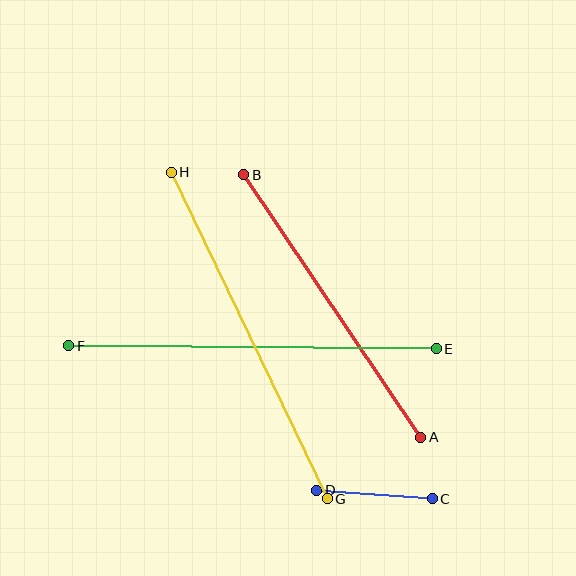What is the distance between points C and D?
The distance is approximately 115 pixels.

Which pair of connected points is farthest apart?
Points E and F are farthest apart.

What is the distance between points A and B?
The distance is approximately 317 pixels.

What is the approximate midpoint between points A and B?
The midpoint is at approximately (332, 306) pixels.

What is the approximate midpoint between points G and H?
The midpoint is at approximately (249, 336) pixels.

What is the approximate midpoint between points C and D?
The midpoint is at approximately (375, 494) pixels.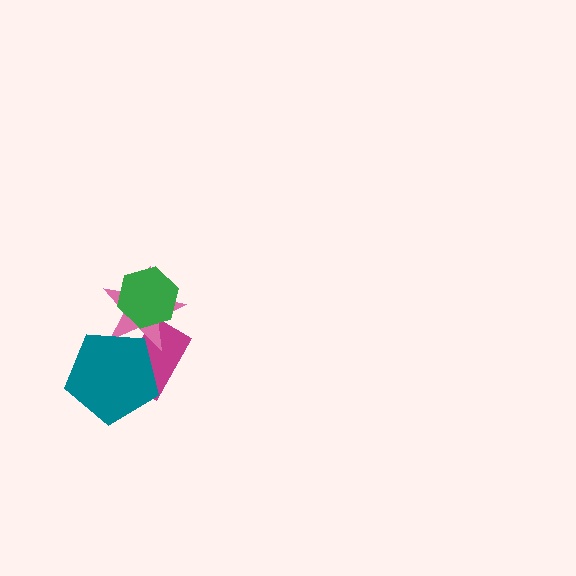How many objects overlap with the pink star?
3 objects overlap with the pink star.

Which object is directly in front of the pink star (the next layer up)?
The teal pentagon is directly in front of the pink star.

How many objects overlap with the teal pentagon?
2 objects overlap with the teal pentagon.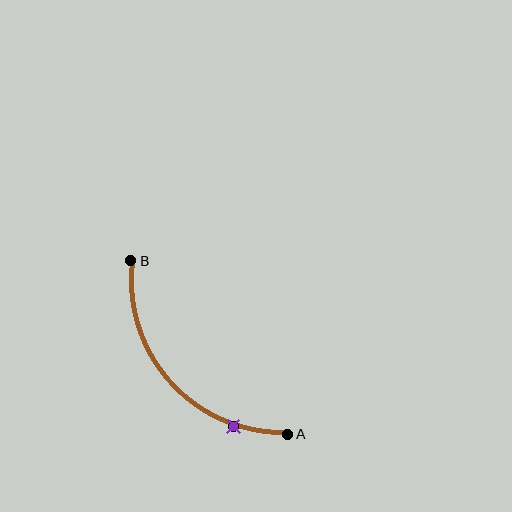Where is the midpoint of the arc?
The arc midpoint is the point on the curve farthest from the straight line joining A and B. It sits below and to the left of that line.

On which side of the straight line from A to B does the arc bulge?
The arc bulges below and to the left of the straight line connecting A and B.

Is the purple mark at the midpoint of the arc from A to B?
No. The purple mark lies on the arc but is closer to endpoint A. The arc midpoint would be at the point on the curve equidistant along the arc from both A and B.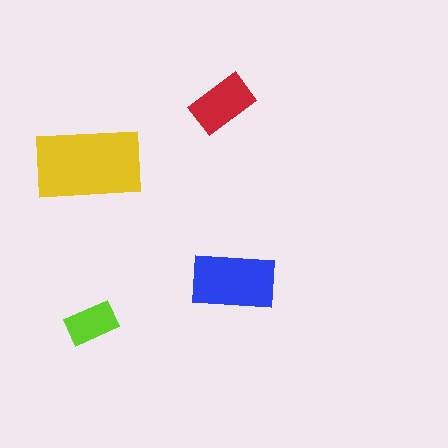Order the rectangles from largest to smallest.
the yellow one, the blue one, the red one, the lime one.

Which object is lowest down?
The lime rectangle is bottommost.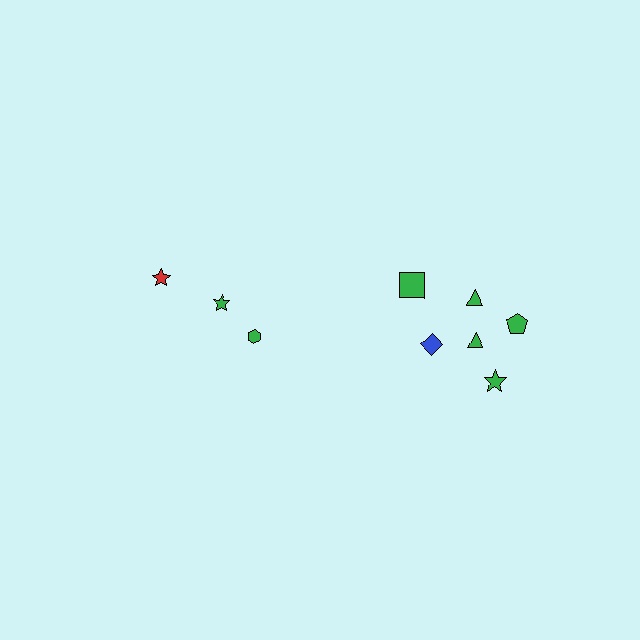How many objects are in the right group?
There are 6 objects.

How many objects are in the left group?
There are 3 objects.